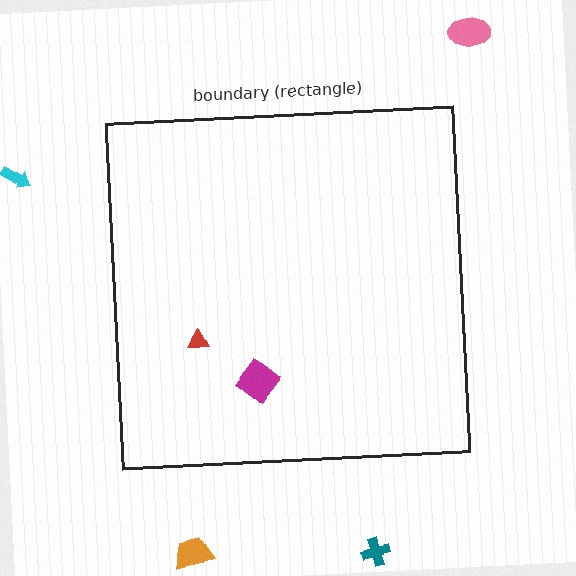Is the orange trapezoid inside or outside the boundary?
Outside.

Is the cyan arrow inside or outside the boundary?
Outside.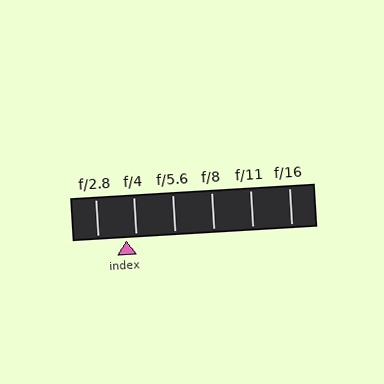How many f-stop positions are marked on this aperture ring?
There are 6 f-stop positions marked.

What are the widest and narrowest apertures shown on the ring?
The widest aperture shown is f/2.8 and the narrowest is f/16.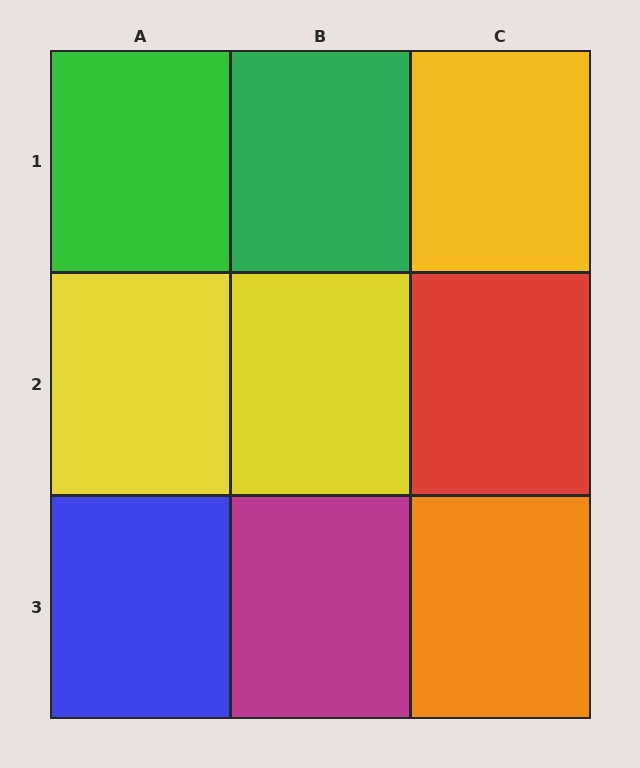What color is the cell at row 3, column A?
Blue.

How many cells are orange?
1 cell is orange.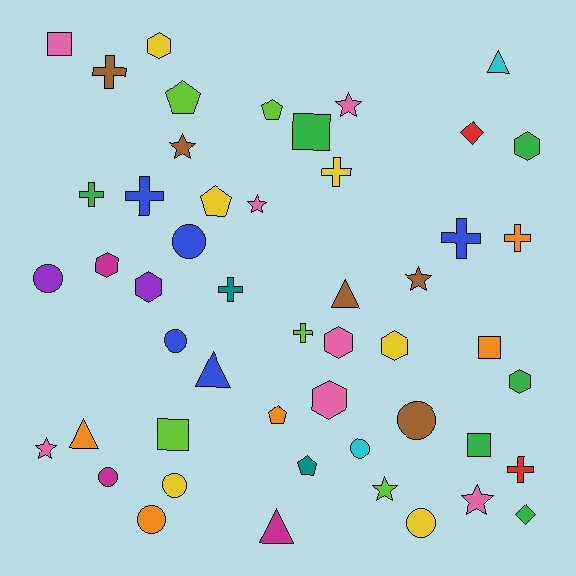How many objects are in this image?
There are 50 objects.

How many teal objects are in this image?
There are 2 teal objects.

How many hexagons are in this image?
There are 8 hexagons.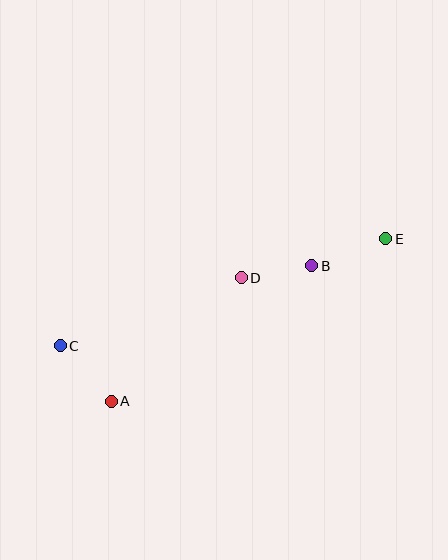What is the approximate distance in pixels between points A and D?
The distance between A and D is approximately 179 pixels.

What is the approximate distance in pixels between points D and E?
The distance between D and E is approximately 150 pixels.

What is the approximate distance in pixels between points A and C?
The distance between A and C is approximately 76 pixels.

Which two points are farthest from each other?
Points C and E are farthest from each other.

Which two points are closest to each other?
Points B and D are closest to each other.